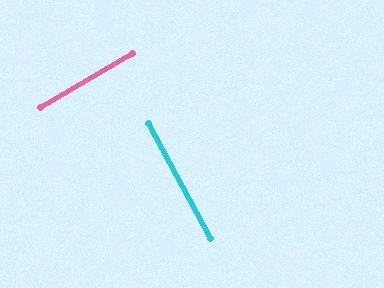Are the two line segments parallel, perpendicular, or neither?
Perpendicular — they meet at approximately 88°.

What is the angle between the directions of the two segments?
Approximately 88 degrees.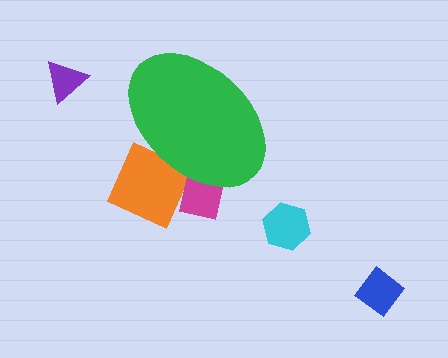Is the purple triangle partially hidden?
No, the purple triangle is fully visible.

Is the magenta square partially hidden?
Yes, the magenta square is partially hidden behind the green ellipse.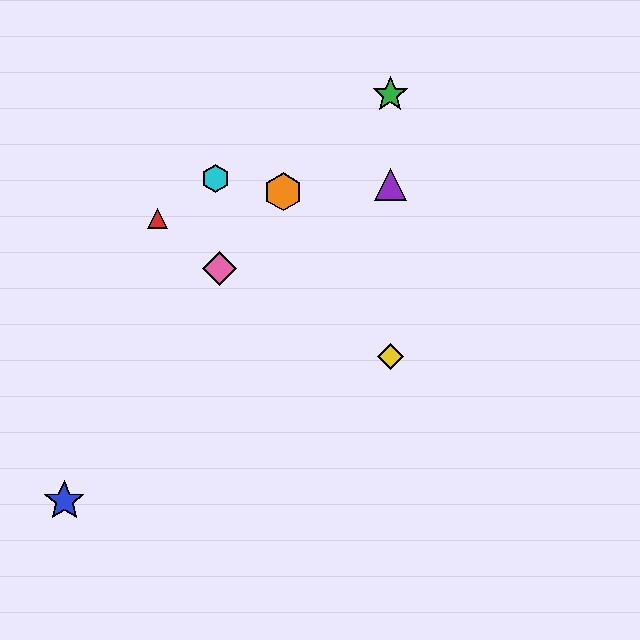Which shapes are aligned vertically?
The green star, the yellow diamond, the purple triangle are aligned vertically.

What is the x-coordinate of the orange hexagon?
The orange hexagon is at x≈283.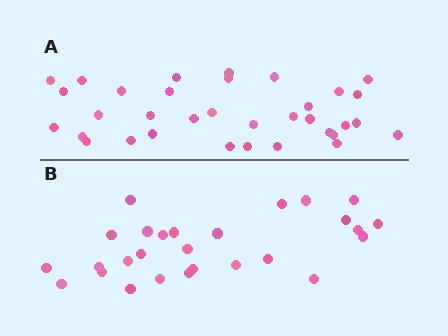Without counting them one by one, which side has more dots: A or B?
Region A (the top region) has more dots.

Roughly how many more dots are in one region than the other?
Region A has roughly 8 or so more dots than region B.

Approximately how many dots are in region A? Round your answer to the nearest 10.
About 30 dots. (The exact count is 34, which rounds to 30.)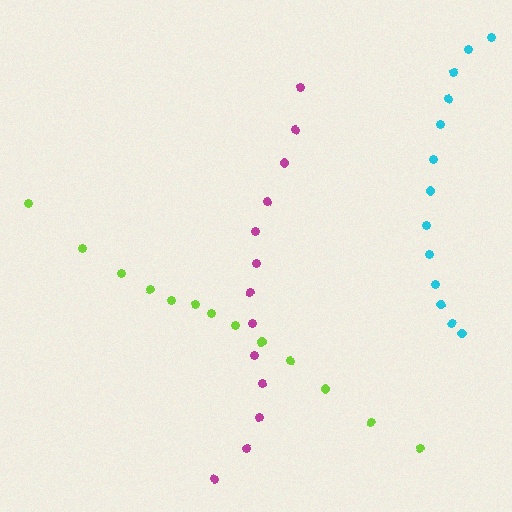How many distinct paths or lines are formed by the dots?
There are 3 distinct paths.